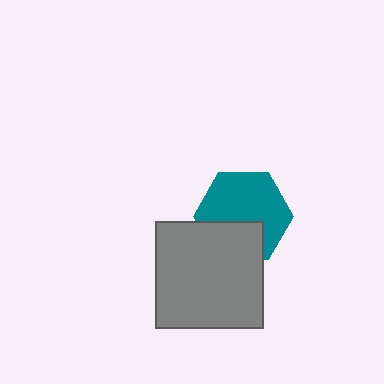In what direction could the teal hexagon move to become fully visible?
The teal hexagon could move up. That would shift it out from behind the gray square entirely.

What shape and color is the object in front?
The object in front is a gray square.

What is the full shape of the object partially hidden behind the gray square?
The partially hidden object is a teal hexagon.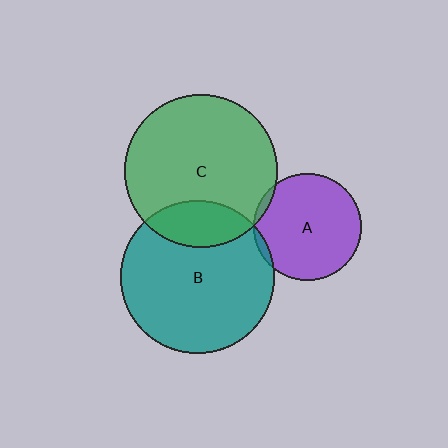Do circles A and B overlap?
Yes.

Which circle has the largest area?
Circle B (teal).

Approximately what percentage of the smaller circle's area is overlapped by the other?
Approximately 5%.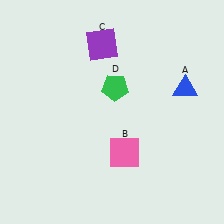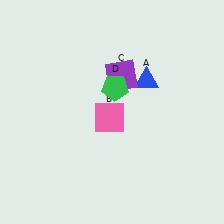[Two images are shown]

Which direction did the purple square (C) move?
The purple square (C) moved down.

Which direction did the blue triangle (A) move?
The blue triangle (A) moved left.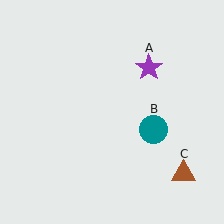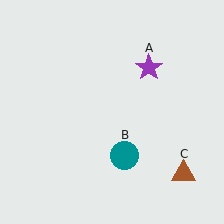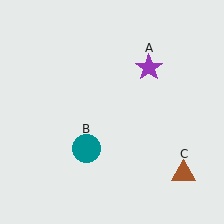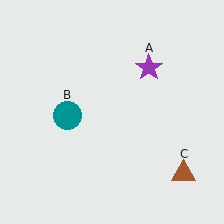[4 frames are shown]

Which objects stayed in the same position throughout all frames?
Purple star (object A) and brown triangle (object C) remained stationary.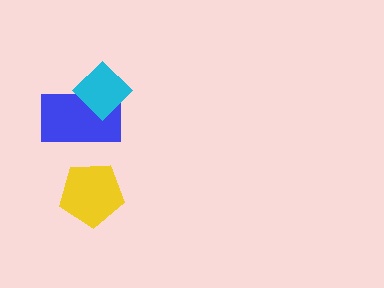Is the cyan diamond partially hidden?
No, no other shape covers it.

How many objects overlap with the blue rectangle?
1 object overlaps with the blue rectangle.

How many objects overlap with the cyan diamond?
1 object overlaps with the cyan diamond.